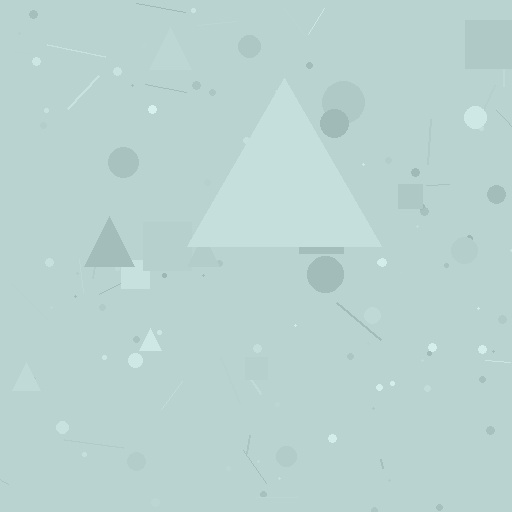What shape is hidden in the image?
A triangle is hidden in the image.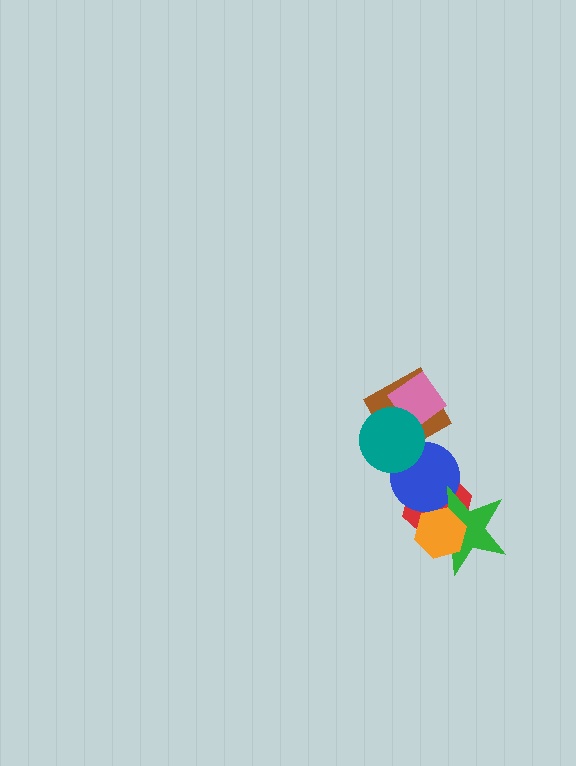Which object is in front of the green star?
The orange hexagon is in front of the green star.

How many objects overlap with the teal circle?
3 objects overlap with the teal circle.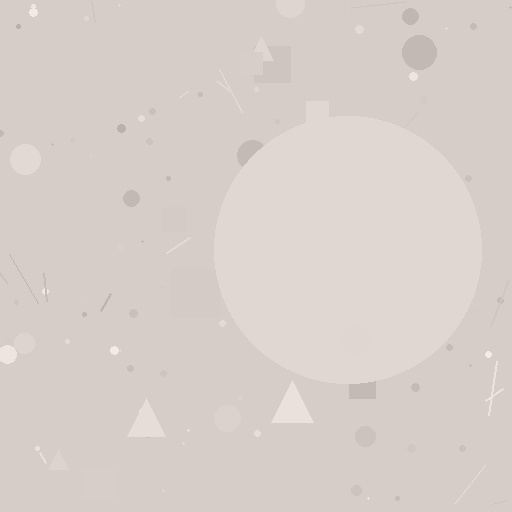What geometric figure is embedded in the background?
A circle is embedded in the background.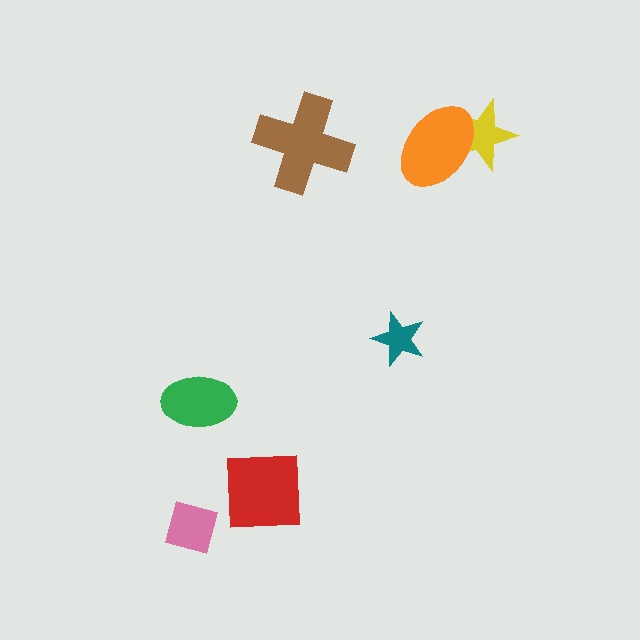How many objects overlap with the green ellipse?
0 objects overlap with the green ellipse.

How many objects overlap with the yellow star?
1 object overlaps with the yellow star.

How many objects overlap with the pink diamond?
0 objects overlap with the pink diamond.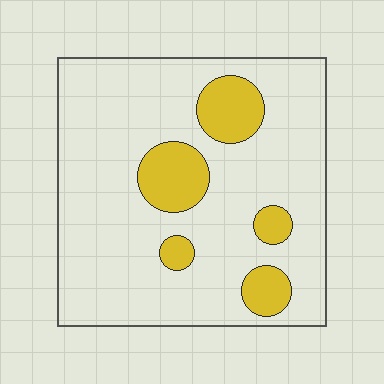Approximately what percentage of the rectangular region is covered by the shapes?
Approximately 15%.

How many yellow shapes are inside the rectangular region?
5.